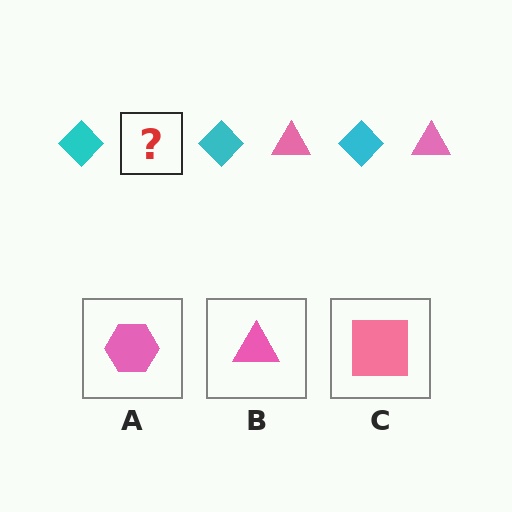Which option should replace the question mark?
Option B.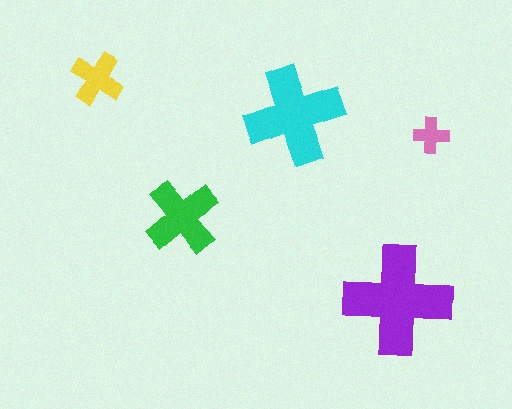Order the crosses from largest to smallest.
the purple one, the cyan one, the green one, the yellow one, the pink one.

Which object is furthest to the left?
The yellow cross is leftmost.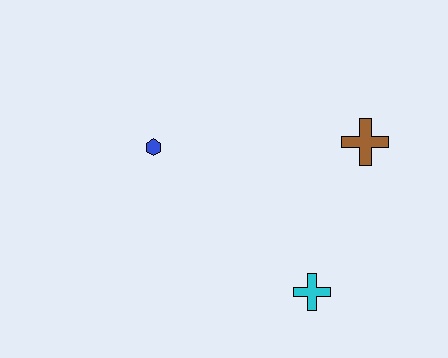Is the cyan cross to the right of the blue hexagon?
Yes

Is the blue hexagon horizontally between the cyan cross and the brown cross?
No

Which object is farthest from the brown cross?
The blue hexagon is farthest from the brown cross.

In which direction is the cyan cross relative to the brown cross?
The cyan cross is below the brown cross.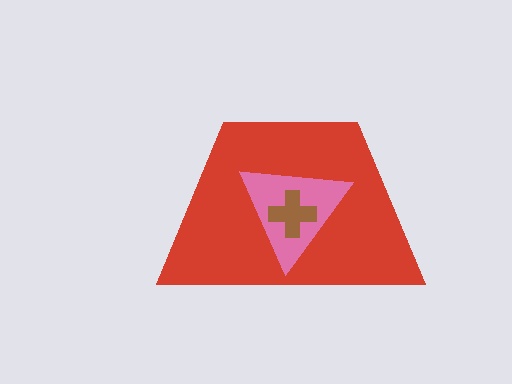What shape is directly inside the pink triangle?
The brown cross.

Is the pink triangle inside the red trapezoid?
Yes.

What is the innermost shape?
The brown cross.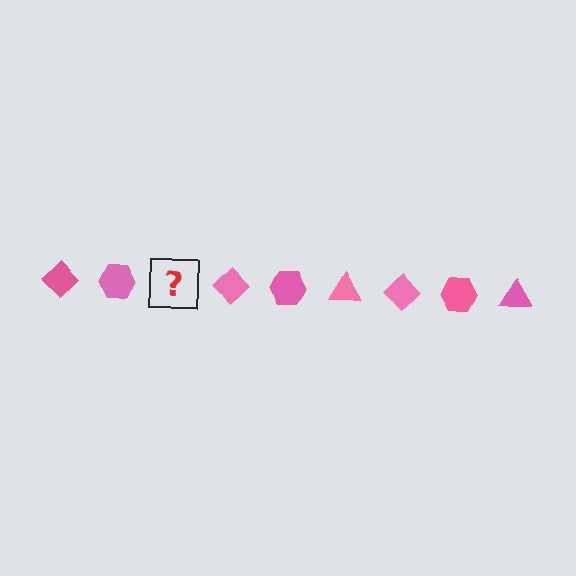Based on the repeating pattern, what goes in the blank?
The blank should be a pink triangle.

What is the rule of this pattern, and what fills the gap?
The rule is that the pattern cycles through diamond, hexagon, triangle shapes in pink. The gap should be filled with a pink triangle.